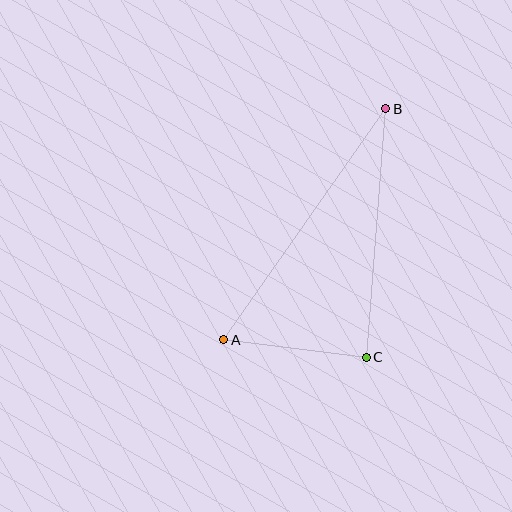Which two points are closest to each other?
Points A and C are closest to each other.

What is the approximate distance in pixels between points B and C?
The distance between B and C is approximately 249 pixels.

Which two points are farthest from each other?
Points A and B are farthest from each other.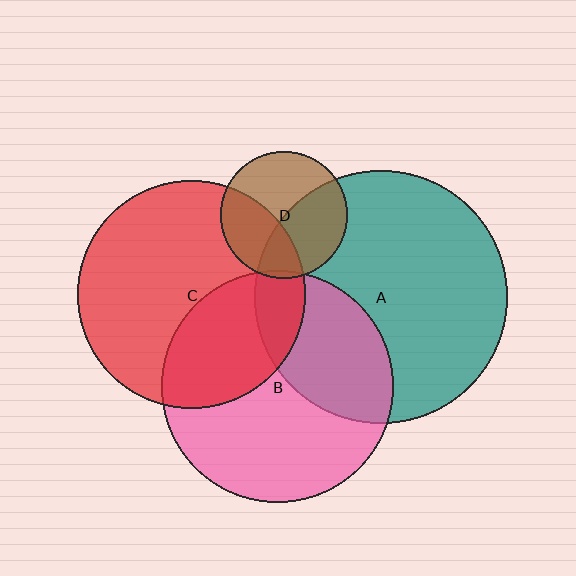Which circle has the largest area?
Circle A (teal).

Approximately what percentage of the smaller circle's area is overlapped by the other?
Approximately 5%.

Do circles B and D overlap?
Yes.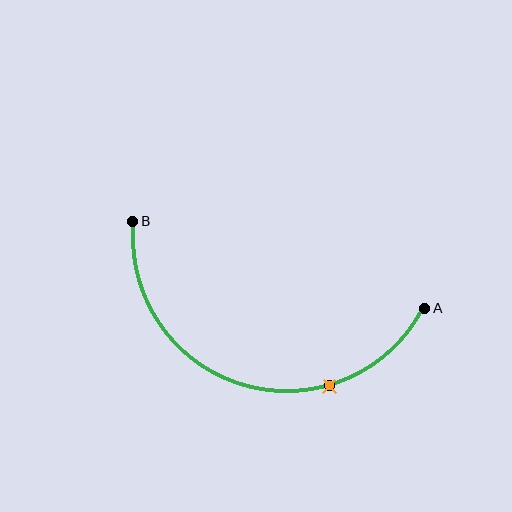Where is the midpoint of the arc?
The arc midpoint is the point on the curve farthest from the straight line joining A and B. It sits below that line.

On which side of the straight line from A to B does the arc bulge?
The arc bulges below the straight line connecting A and B.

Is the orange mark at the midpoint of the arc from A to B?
No. The orange mark lies on the arc but is closer to endpoint A. The arc midpoint would be at the point on the curve equidistant along the arc from both A and B.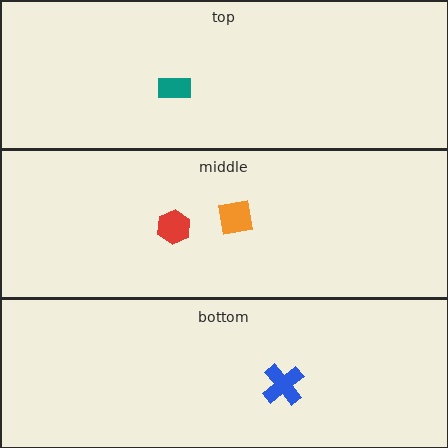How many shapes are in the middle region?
2.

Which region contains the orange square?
The middle region.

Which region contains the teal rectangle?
The top region.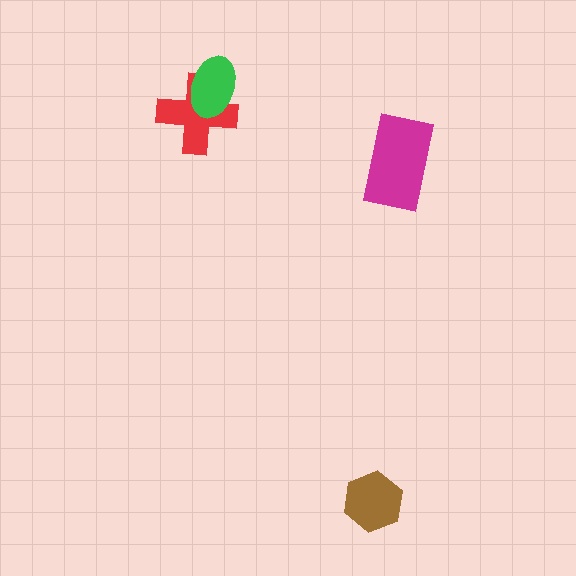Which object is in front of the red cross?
The green ellipse is in front of the red cross.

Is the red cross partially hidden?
Yes, it is partially covered by another shape.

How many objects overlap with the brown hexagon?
0 objects overlap with the brown hexagon.